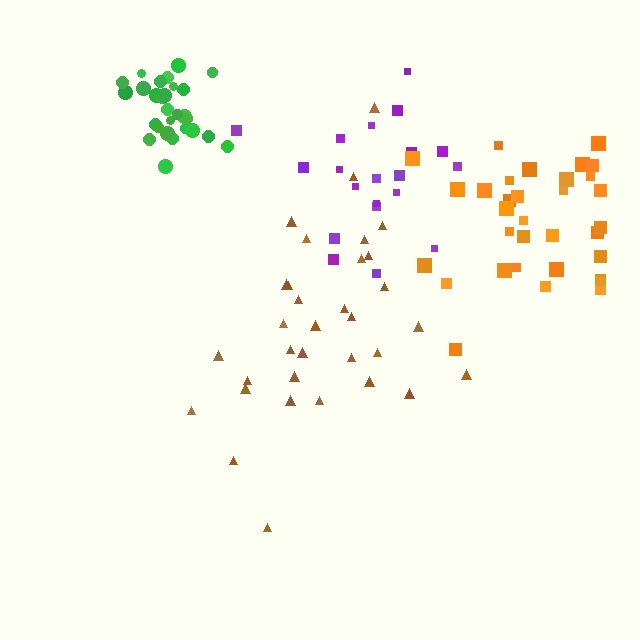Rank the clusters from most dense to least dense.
green, orange, purple, brown.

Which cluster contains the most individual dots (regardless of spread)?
Brown (33).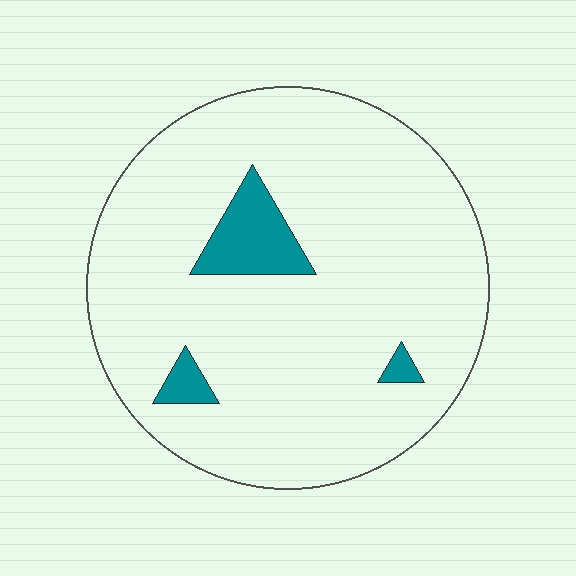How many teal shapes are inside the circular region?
3.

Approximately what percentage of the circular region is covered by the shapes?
Approximately 10%.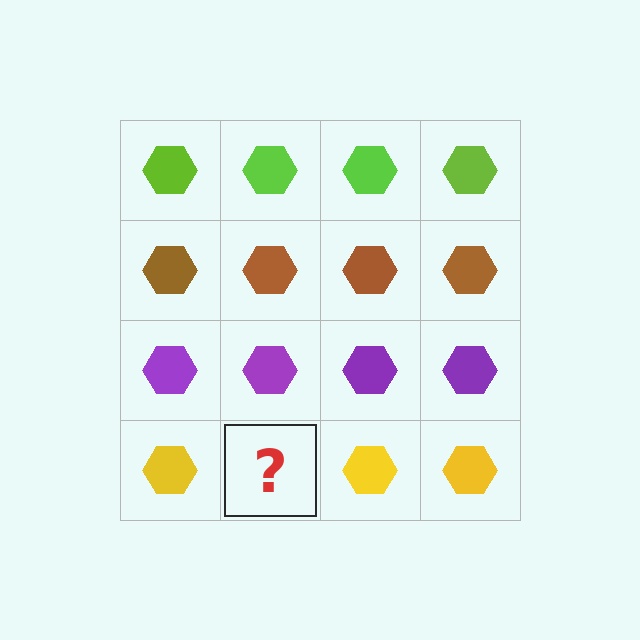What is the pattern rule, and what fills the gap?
The rule is that each row has a consistent color. The gap should be filled with a yellow hexagon.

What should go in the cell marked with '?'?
The missing cell should contain a yellow hexagon.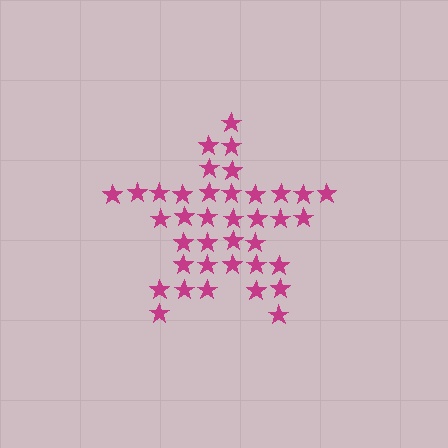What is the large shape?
The large shape is a star.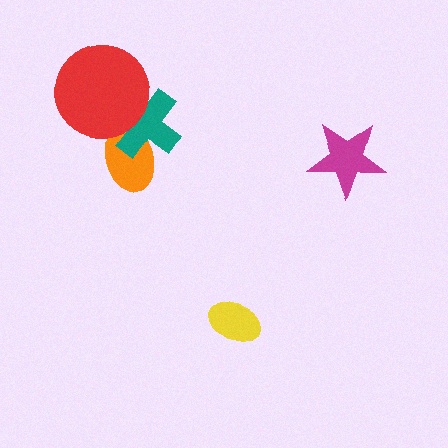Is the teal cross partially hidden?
Yes, it is partially covered by another shape.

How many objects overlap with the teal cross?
2 objects overlap with the teal cross.